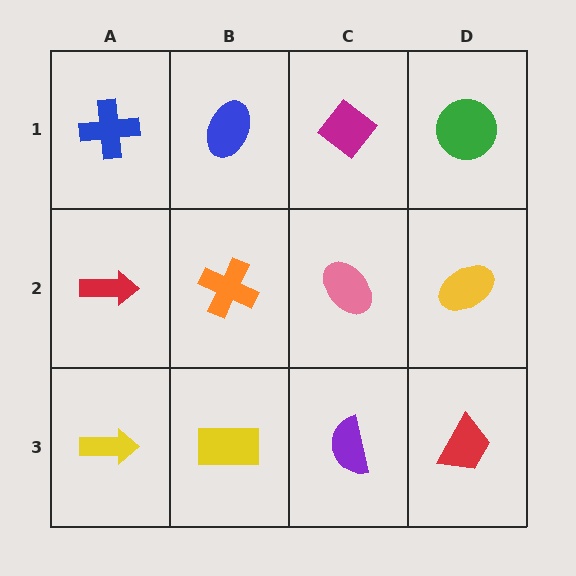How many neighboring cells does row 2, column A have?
3.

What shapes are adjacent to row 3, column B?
An orange cross (row 2, column B), a yellow arrow (row 3, column A), a purple semicircle (row 3, column C).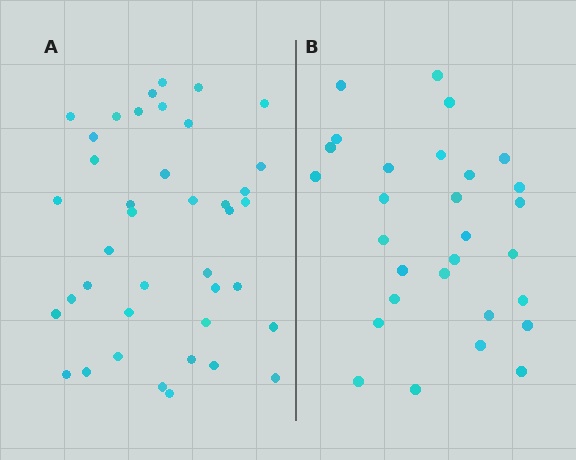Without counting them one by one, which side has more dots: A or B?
Region A (the left region) has more dots.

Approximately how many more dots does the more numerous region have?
Region A has roughly 12 or so more dots than region B.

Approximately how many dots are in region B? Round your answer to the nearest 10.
About 30 dots. (The exact count is 29, which rounds to 30.)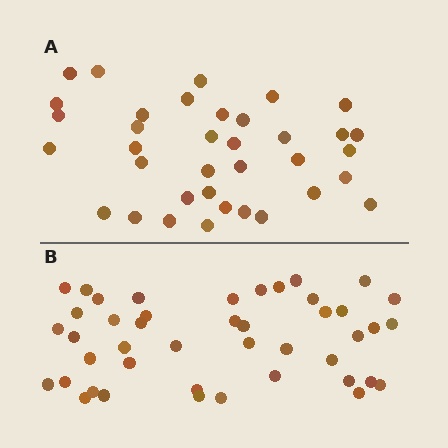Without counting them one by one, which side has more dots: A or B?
Region B (the bottom region) has more dots.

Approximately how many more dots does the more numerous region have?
Region B has roughly 8 or so more dots than region A.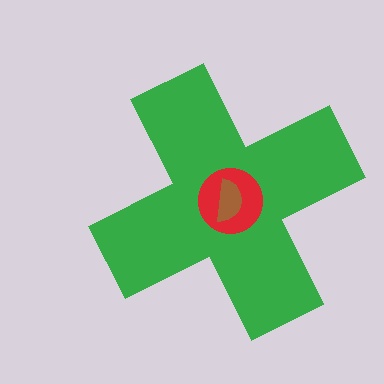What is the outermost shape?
The green cross.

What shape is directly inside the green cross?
The red circle.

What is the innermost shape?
The brown semicircle.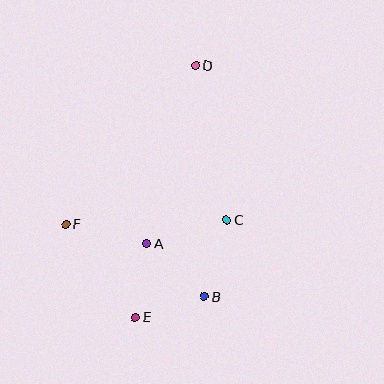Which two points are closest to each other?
Points B and E are closest to each other.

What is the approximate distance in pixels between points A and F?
The distance between A and F is approximately 83 pixels.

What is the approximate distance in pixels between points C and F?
The distance between C and F is approximately 161 pixels.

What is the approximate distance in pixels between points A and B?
The distance between A and B is approximately 78 pixels.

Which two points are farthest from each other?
Points D and E are farthest from each other.